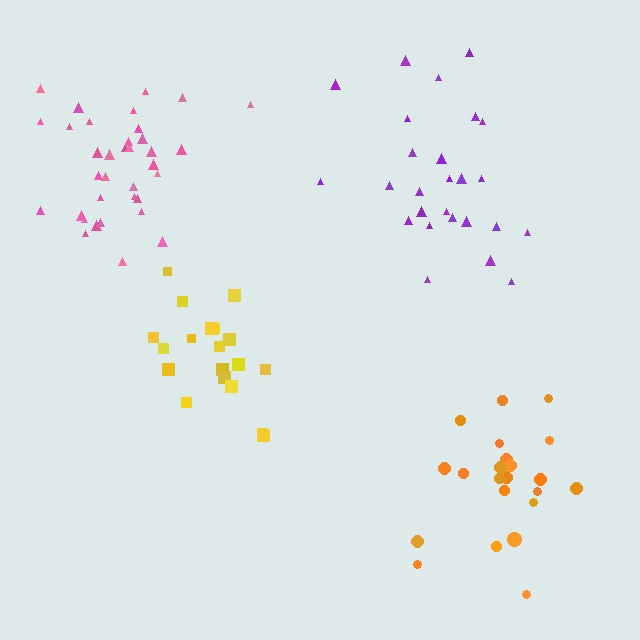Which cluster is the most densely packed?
Yellow.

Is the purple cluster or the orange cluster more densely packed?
Orange.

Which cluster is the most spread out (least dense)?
Purple.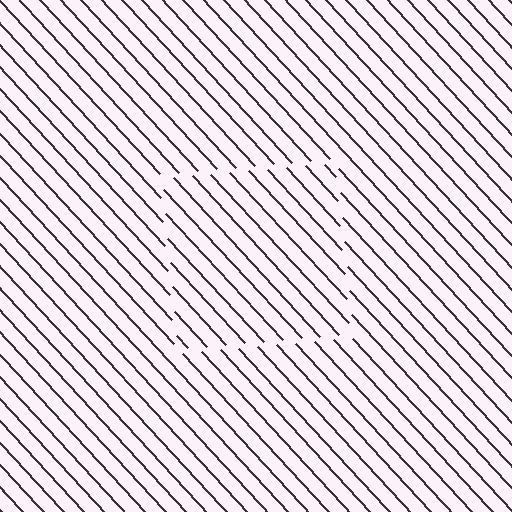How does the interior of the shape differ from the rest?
The interior of the shape contains the same grating, shifted by half a period — the contour is defined by the phase discontinuity where line-ends from the inner and outer gratings abut.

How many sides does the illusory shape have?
4 sides — the line-ends trace a square.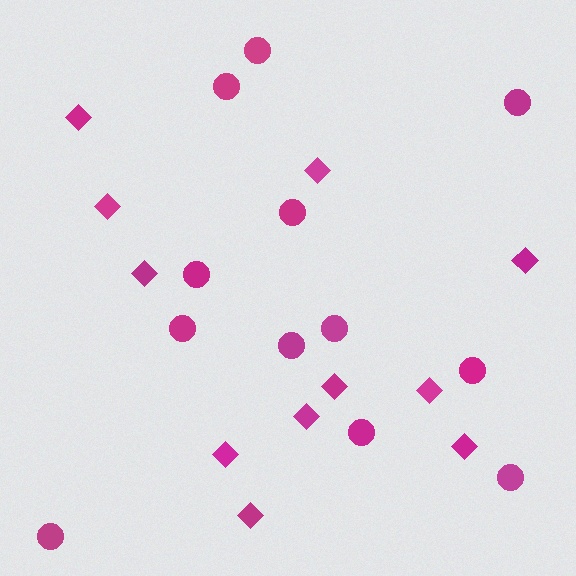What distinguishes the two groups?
There are 2 groups: one group of diamonds (11) and one group of circles (12).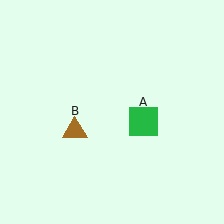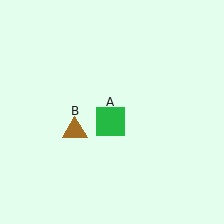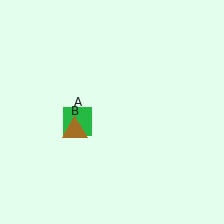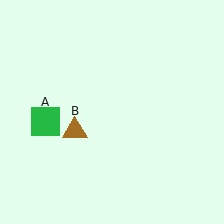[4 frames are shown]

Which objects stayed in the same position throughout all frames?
Brown triangle (object B) remained stationary.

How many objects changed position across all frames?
1 object changed position: green square (object A).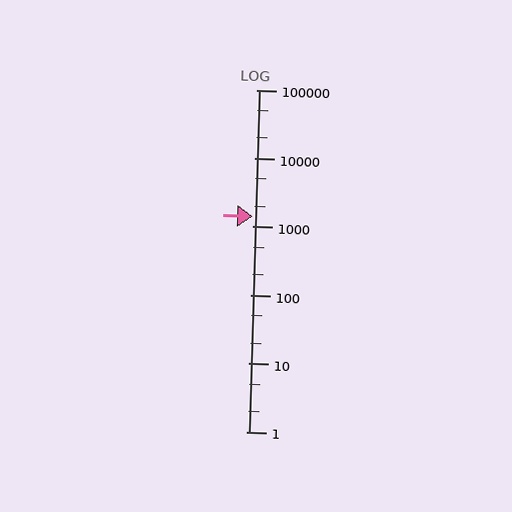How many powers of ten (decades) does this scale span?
The scale spans 5 decades, from 1 to 100000.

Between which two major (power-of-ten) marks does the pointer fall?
The pointer is between 1000 and 10000.